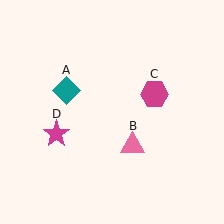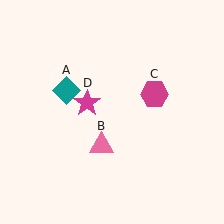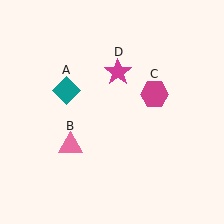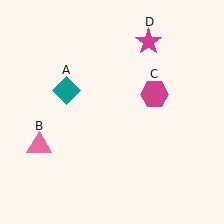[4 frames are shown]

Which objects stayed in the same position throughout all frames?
Teal diamond (object A) and magenta hexagon (object C) remained stationary.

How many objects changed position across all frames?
2 objects changed position: pink triangle (object B), magenta star (object D).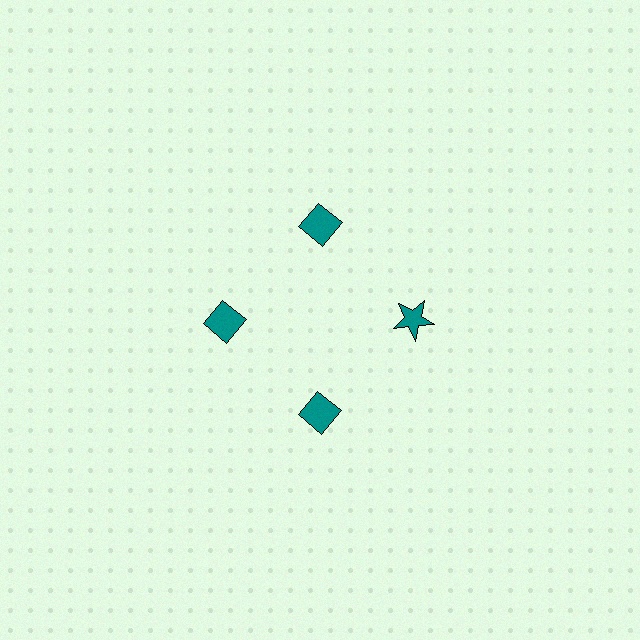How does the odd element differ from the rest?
It has a different shape: star instead of diamond.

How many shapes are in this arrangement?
There are 4 shapes arranged in a ring pattern.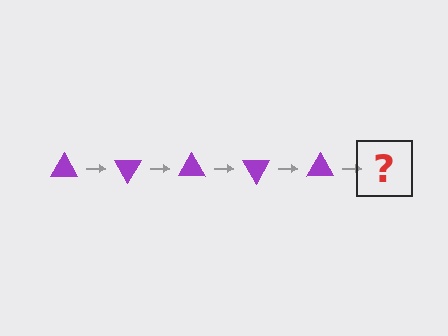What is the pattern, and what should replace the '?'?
The pattern is that the triangle rotates 60 degrees each step. The '?' should be a purple triangle rotated 300 degrees.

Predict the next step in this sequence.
The next step is a purple triangle rotated 300 degrees.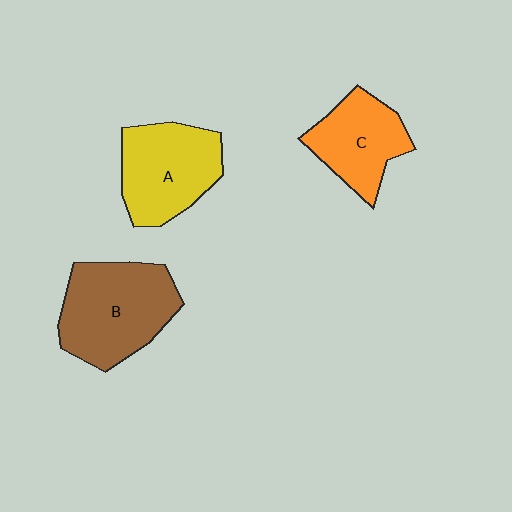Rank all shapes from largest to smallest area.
From largest to smallest: B (brown), A (yellow), C (orange).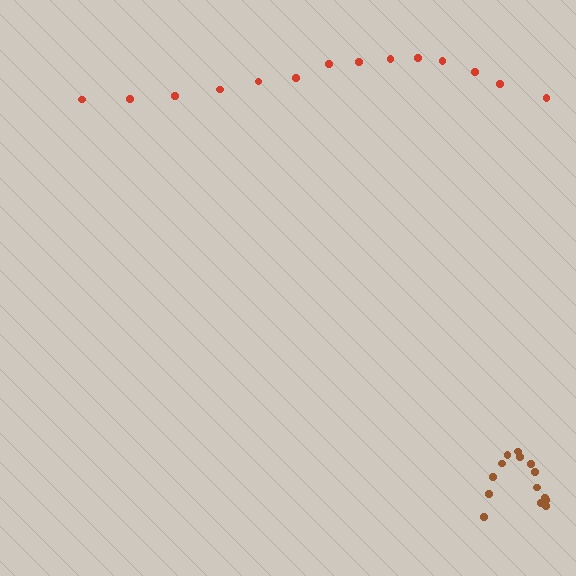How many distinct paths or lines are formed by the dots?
There are 2 distinct paths.